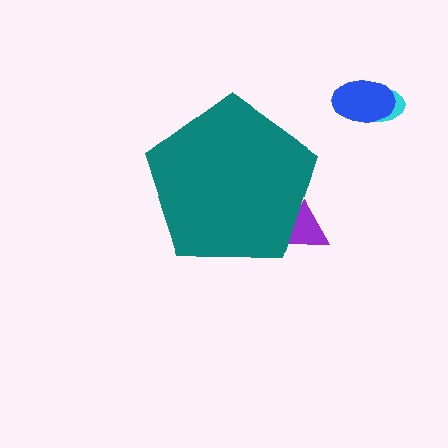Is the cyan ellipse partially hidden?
No, the cyan ellipse is fully visible.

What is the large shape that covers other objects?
A teal pentagon.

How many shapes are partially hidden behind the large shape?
1 shape is partially hidden.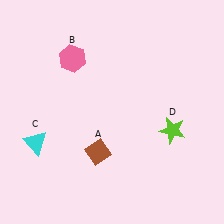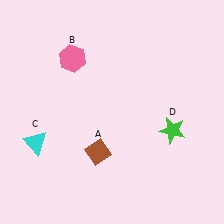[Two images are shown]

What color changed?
The star (D) changed from lime in Image 1 to green in Image 2.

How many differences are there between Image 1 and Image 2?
There is 1 difference between the two images.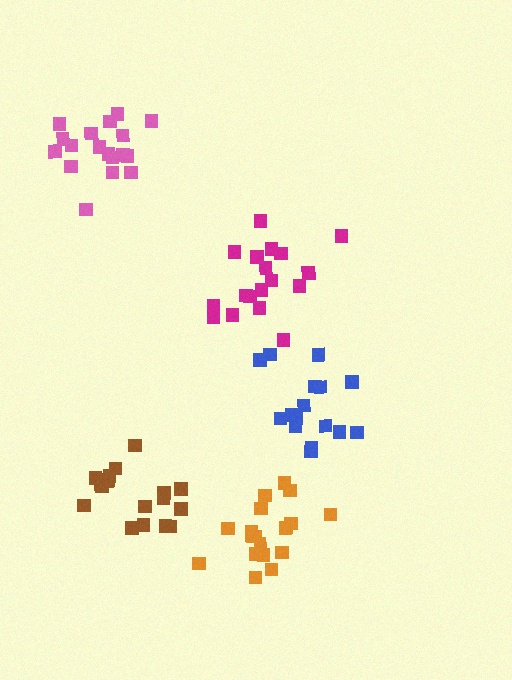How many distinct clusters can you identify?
There are 5 distinct clusters.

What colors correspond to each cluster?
The clusters are colored: magenta, pink, blue, orange, brown.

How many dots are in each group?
Group 1: 18 dots, Group 2: 18 dots, Group 3: 16 dots, Group 4: 19 dots, Group 5: 18 dots (89 total).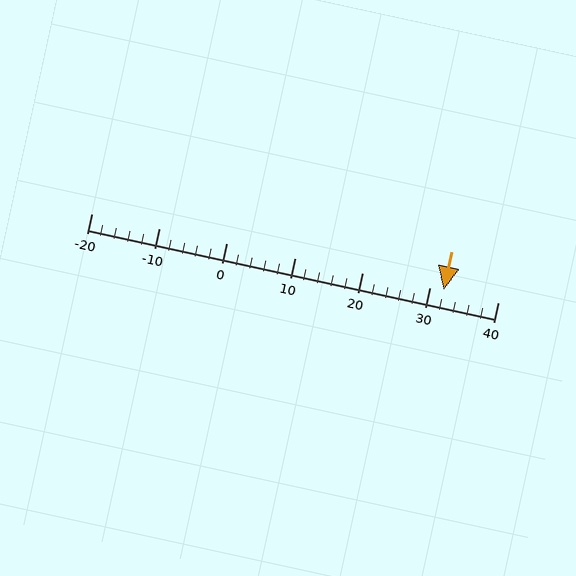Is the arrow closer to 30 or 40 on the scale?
The arrow is closer to 30.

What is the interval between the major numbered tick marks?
The major tick marks are spaced 10 units apart.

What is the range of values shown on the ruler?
The ruler shows values from -20 to 40.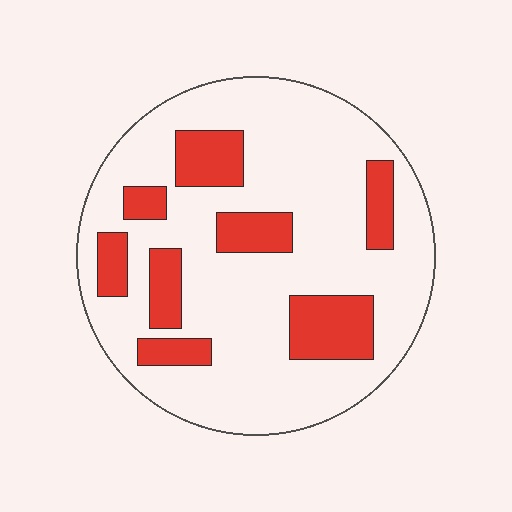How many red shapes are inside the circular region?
8.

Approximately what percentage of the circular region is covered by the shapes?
Approximately 25%.